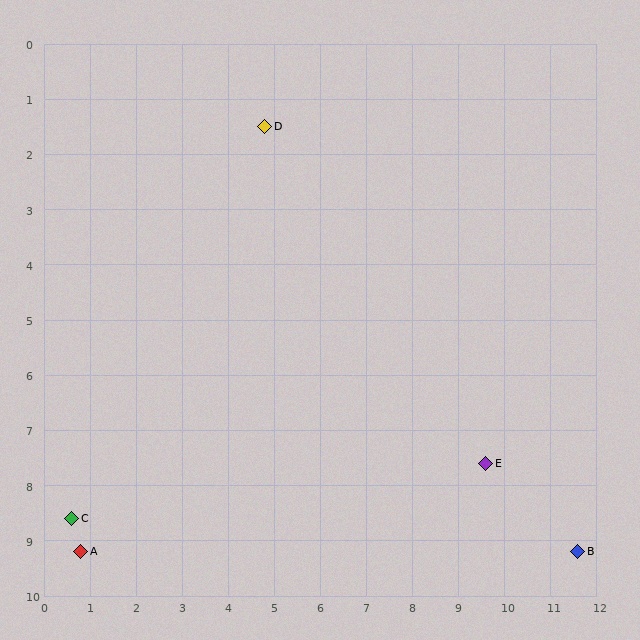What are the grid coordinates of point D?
Point D is at approximately (4.8, 1.5).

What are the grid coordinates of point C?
Point C is at approximately (0.6, 8.6).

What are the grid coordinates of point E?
Point E is at approximately (9.6, 7.6).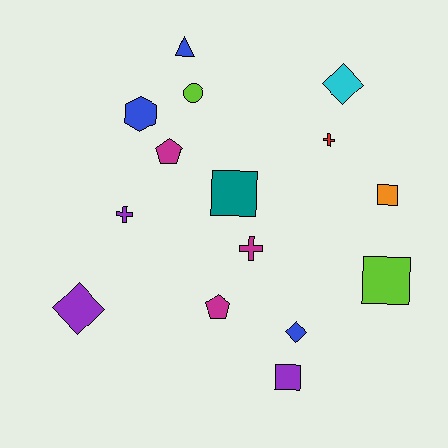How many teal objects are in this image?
There is 1 teal object.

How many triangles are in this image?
There is 1 triangle.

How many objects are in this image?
There are 15 objects.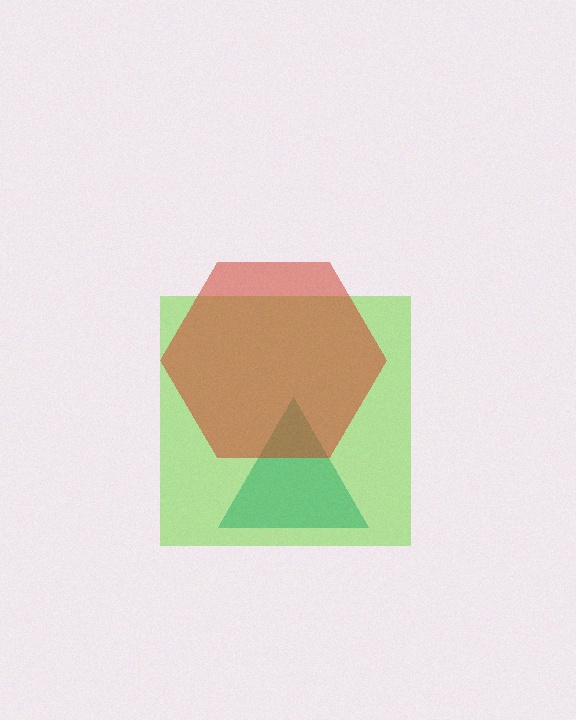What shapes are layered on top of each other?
The layered shapes are: a teal triangle, a lime square, a red hexagon.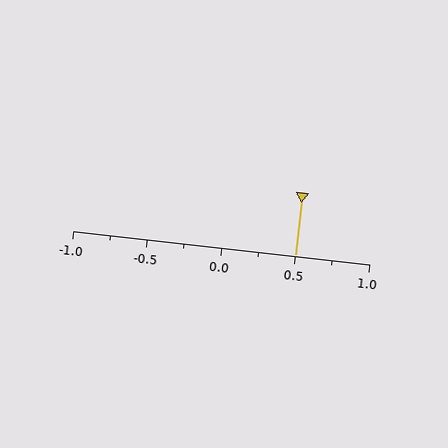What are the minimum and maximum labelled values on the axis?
The axis runs from -1.0 to 1.0.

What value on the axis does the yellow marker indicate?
The marker indicates approximately 0.5.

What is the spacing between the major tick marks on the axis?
The major ticks are spaced 0.5 apart.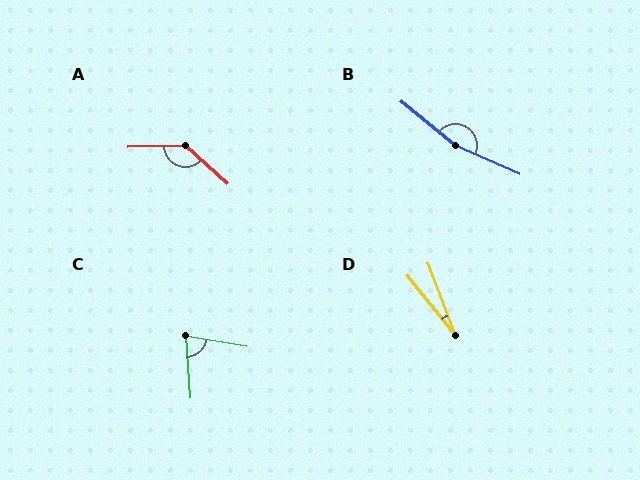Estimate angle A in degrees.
Approximately 136 degrees.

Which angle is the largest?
B, at approximately 164 degrees.